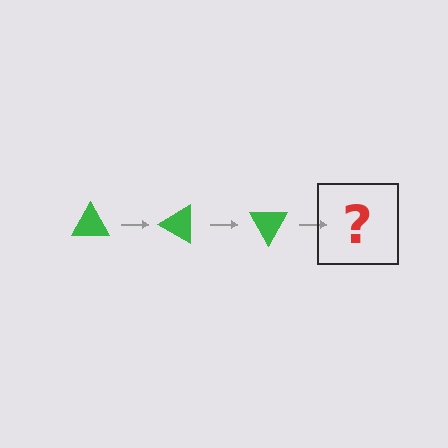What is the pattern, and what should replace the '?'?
The pattern is that the triangle rotates 30 degrees each step. The '?' should be a green triangle rotated 90 degrees.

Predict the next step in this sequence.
The next step is a green triangle rotated 90 degrees.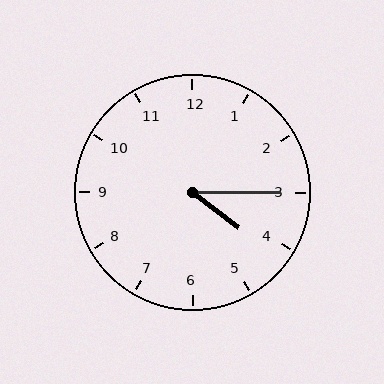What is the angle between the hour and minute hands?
Approximately 38 degrees.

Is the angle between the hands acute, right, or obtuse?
It is acute.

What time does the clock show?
4:15.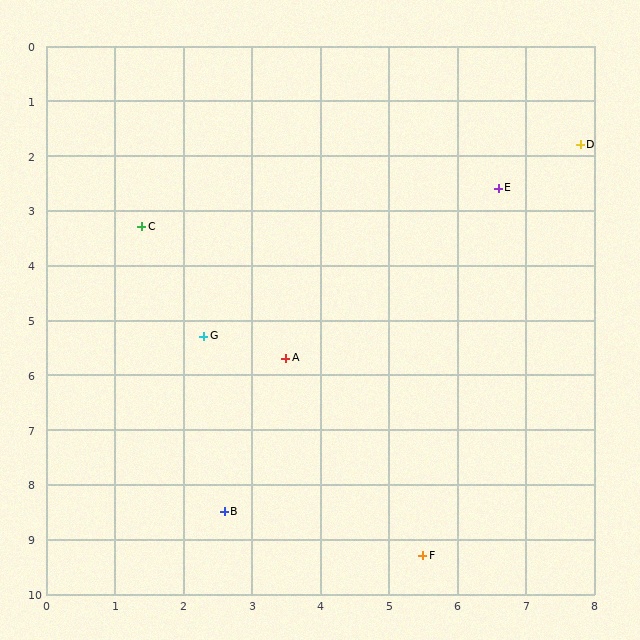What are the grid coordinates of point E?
Point E is at approximately (6.6, 2.6).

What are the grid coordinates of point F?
Point F is at approximately (5.5, 9.3).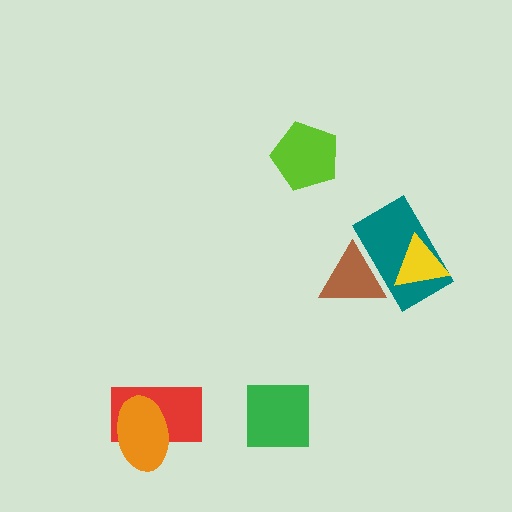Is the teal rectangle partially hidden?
Yes, it is partially covered by another shape.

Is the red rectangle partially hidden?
Yes, it is partially covered by another shape.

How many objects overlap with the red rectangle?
1 object overlaps with the red rectangle.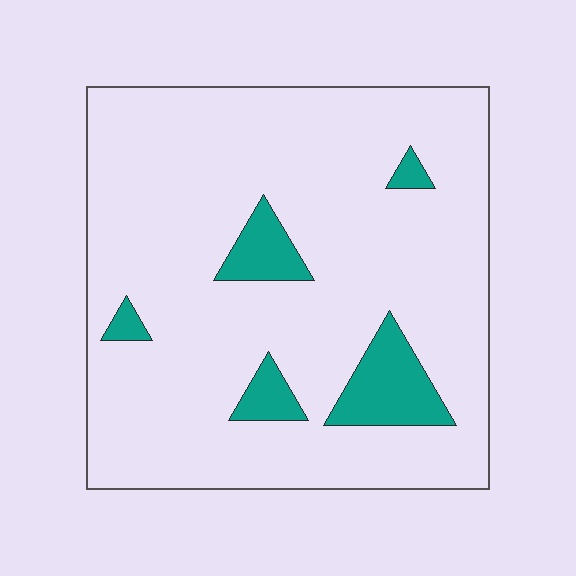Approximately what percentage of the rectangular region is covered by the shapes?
Approximately 10%.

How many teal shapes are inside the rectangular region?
5.